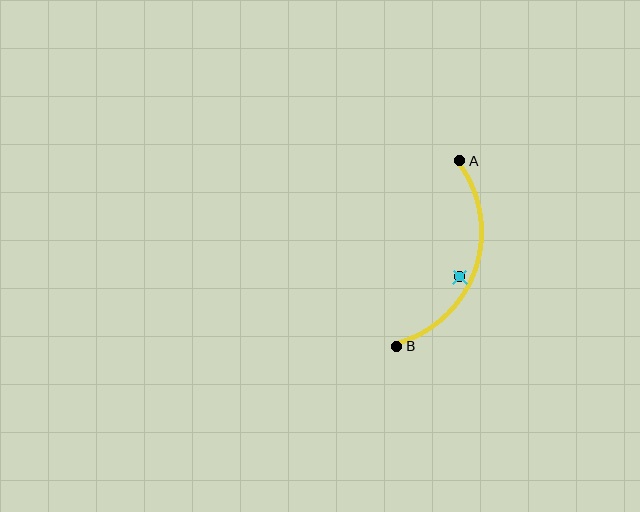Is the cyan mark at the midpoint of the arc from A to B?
No — the cyan mark does not lie on the arc at all. It sits slightly inside the curve.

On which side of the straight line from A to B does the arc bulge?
The arc bulges to the right of the straight line connecting A and B.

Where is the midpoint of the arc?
The arc midpoint is the point on the curve farthest from the straight line joining A and B. It sits to the right of that line.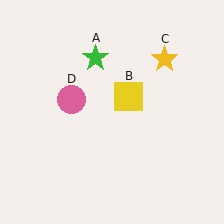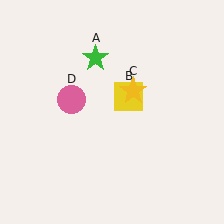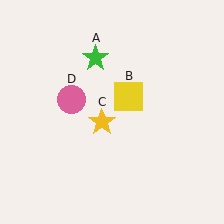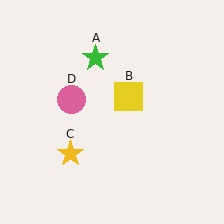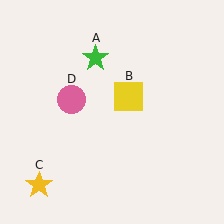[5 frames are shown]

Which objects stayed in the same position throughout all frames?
Green star (object A) and yellow square (object B) and pink circle (object D) remained stationary.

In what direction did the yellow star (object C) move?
The yellow star (object C) moved down and to the left.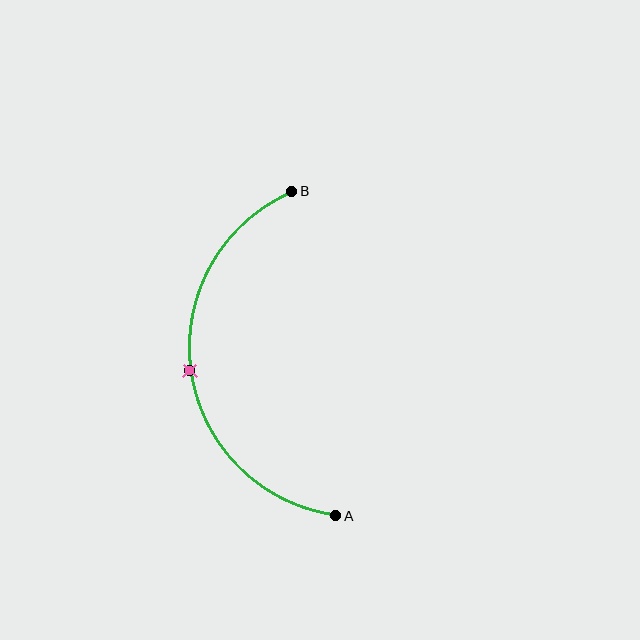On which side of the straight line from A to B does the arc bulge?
The arc bulges to the left of the straight line connecting A and B.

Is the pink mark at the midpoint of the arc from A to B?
Yes. The pink mark lies on the arc at equal arc-length from both A and B — it is the arc midpoint.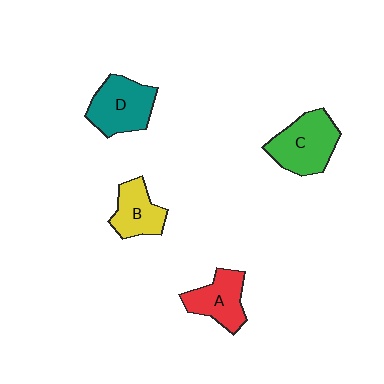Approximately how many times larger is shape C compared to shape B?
Approximately 1.4 times.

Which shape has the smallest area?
Shape B (yellow).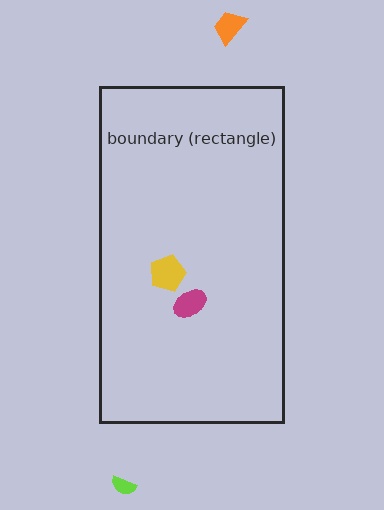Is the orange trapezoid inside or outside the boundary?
Outside.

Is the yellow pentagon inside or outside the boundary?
Inside.